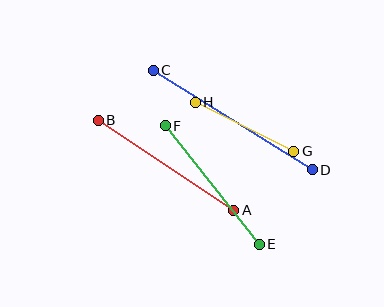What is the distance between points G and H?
The distance is approximately 110 pixels.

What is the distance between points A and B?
The distance is approximately 162 pixels.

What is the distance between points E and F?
The distance is approximately 151 pixels.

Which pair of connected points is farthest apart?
Points C and D are farthest apart.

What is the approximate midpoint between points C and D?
The midpoint is at approximately (233, 120) pixels.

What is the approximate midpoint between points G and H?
The midpoint is at approximately (244, 127) pixels.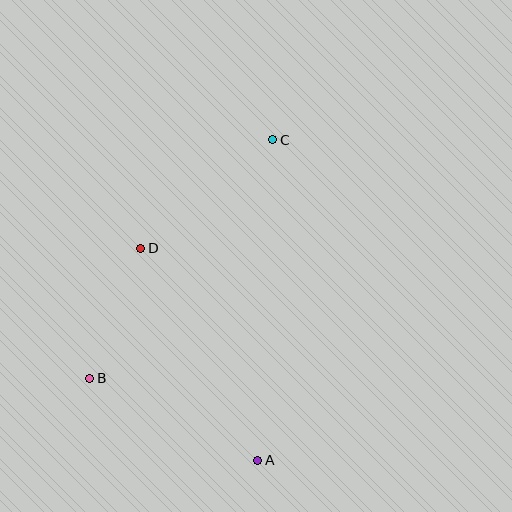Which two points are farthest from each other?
Points A and C are farthest from each other.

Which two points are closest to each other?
Points B and D are closest to each other.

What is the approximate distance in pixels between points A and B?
The distance between A and B is approximately 187 pixels.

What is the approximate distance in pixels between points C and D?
The distance between C and D is approximately 171 pixels.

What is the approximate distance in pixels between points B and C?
The distance between B and C is approximately 300 pixels.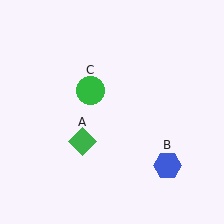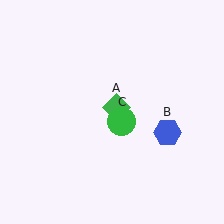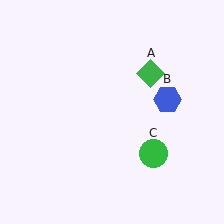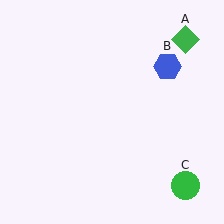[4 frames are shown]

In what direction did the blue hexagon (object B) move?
The blue hexagon (object B) moved up.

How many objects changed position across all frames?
3 objects changed position: green diamond (object A), blue hexagon (object B), green circle (object C).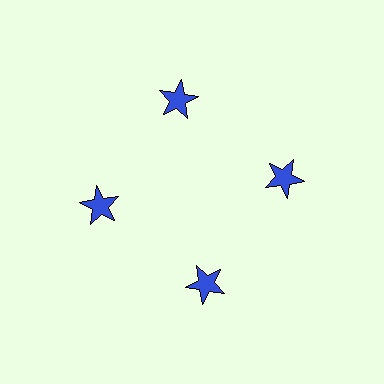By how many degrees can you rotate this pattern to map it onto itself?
The pattern maps onto itself every 90 degrees of rotation.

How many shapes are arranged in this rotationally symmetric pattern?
There are 4 shapes, arranged in 4 groups of 1.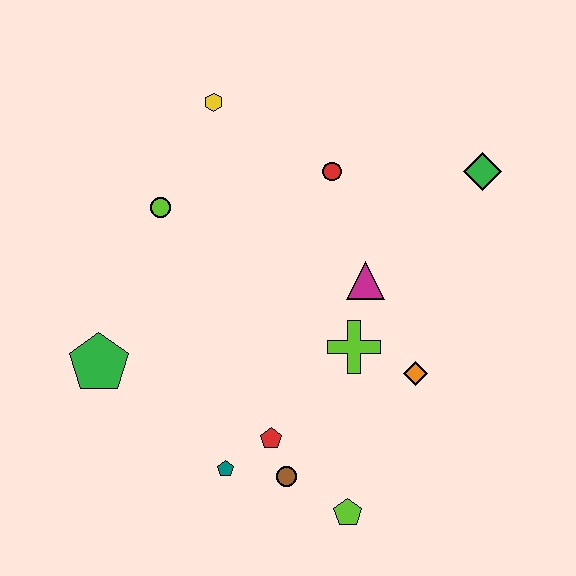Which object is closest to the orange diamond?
The lime cross is closest to the orange diamond.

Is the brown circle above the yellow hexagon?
No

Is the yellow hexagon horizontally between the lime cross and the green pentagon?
Yes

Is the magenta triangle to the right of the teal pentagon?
Yes